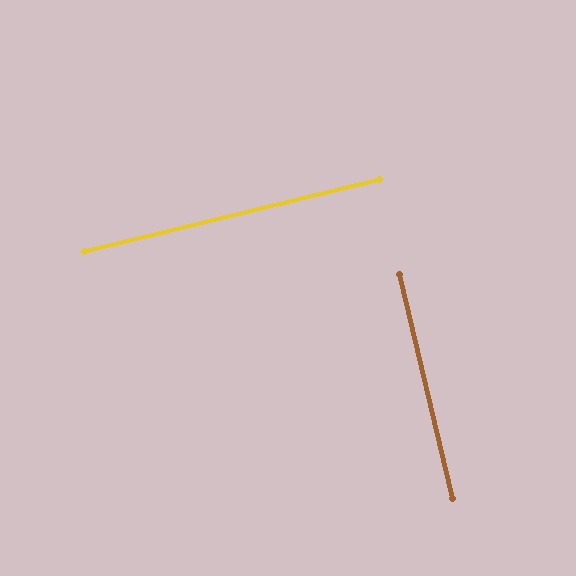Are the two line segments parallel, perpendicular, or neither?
Perpendicular — they meet at approximately 90°.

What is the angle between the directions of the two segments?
Approximately 90 degrees.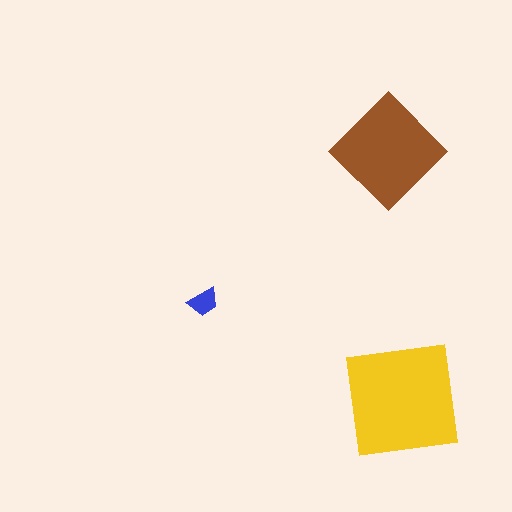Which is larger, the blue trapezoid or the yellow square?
The yellow square.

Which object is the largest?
The yellow square.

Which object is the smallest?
The blue trapezoid.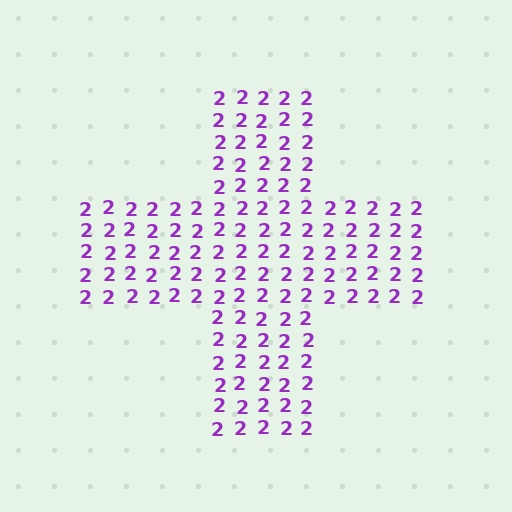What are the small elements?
The small elements are digit 2's.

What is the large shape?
The large shape is a cross.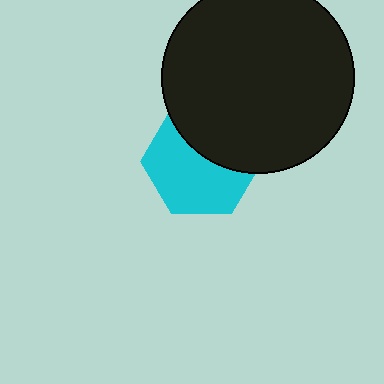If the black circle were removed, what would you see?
You would see the complete cyan hexagon.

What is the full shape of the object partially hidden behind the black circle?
The partially hidden object is a cyan hexagon.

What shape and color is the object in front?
The object in front is a black circle.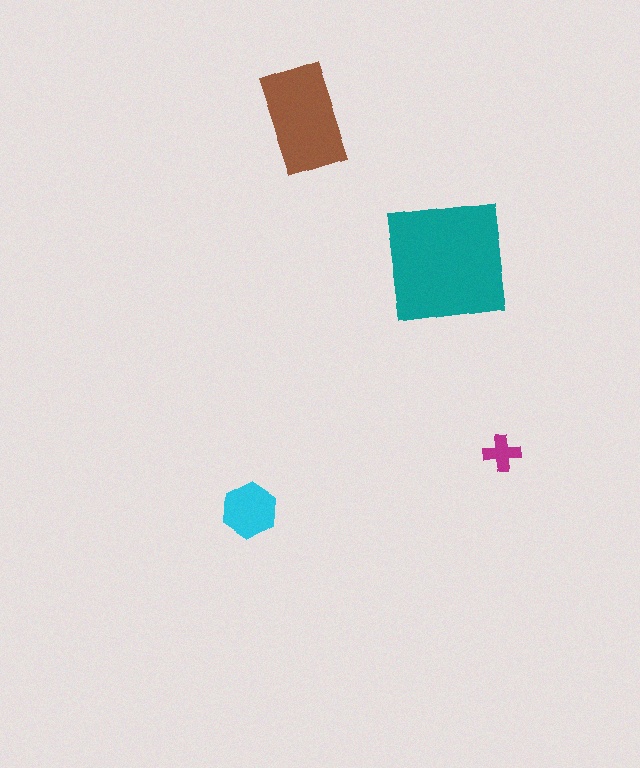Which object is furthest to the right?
The magenta cross is rightmost.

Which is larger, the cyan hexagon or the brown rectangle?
The brown rectangle.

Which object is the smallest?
The magenta cross.